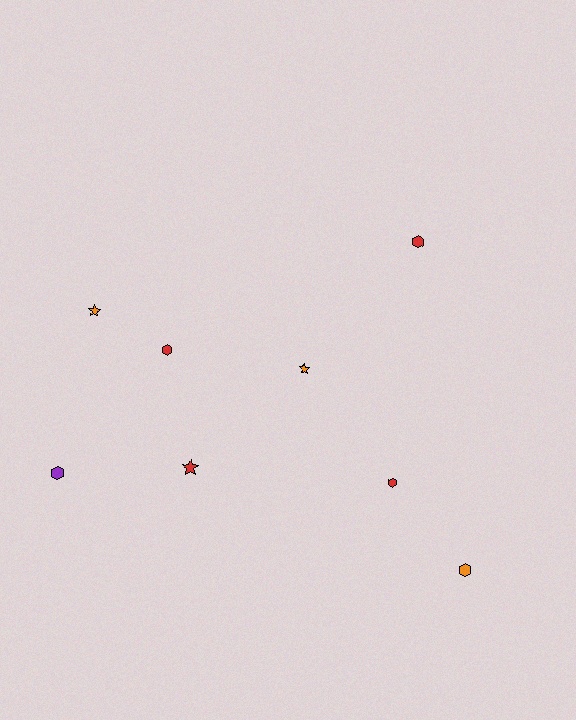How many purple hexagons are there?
There is 1 purple hexagon.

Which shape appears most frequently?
Hexagon, with 5 objects.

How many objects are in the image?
There are 8 objects.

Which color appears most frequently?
Red, with 4 objects.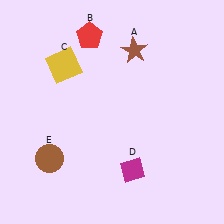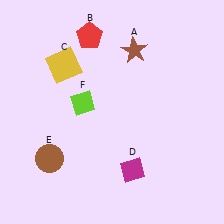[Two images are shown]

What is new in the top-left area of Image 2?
A lime diamond (F) was added in the top-left area of Image 2.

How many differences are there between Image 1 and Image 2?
There is 1 difference between the two images.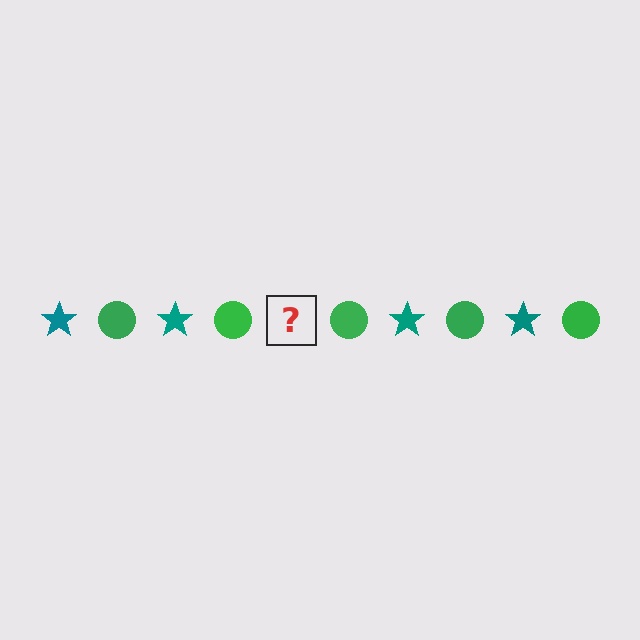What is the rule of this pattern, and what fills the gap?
The rule is that the pattern alternates between teal star and green circle. The gap should be filled with a teal star.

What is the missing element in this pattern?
The missing element is a teal star.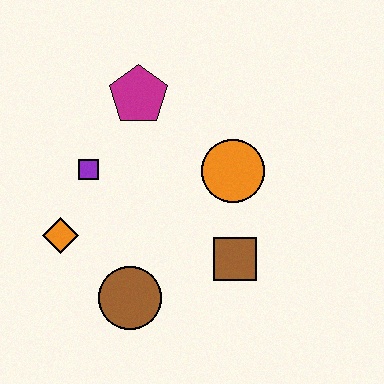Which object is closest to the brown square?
The orange circle is closest to the brown square.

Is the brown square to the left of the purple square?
No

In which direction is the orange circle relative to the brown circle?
The orange circle is above the brown circle.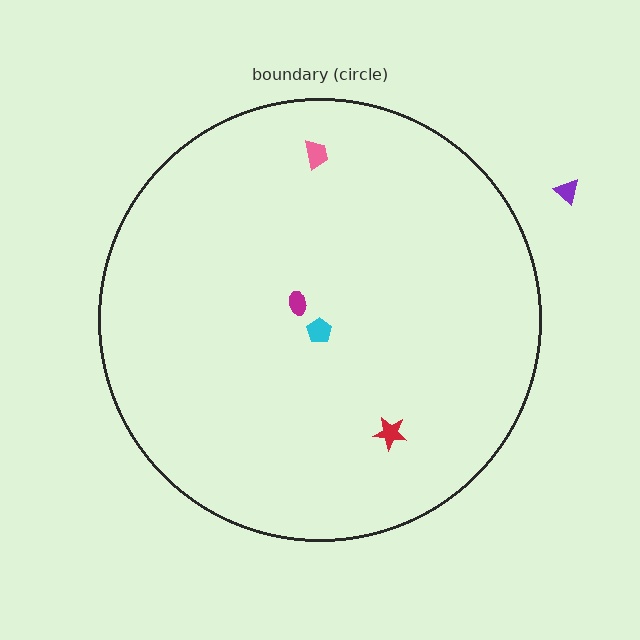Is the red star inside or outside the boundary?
Inside.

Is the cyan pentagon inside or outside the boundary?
Inside.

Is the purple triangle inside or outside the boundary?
Outside.